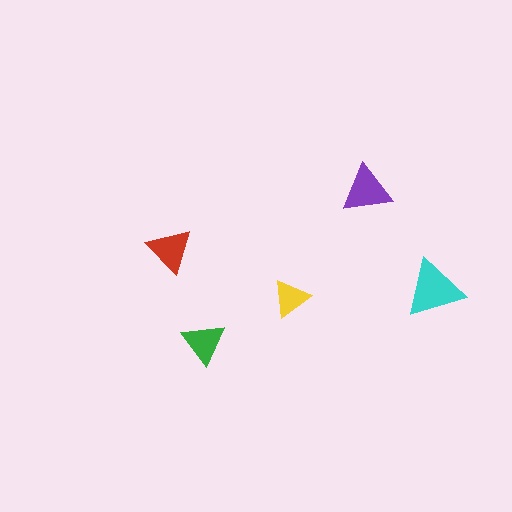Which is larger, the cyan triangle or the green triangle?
The cyan one.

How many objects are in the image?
There are 5 objects in the image.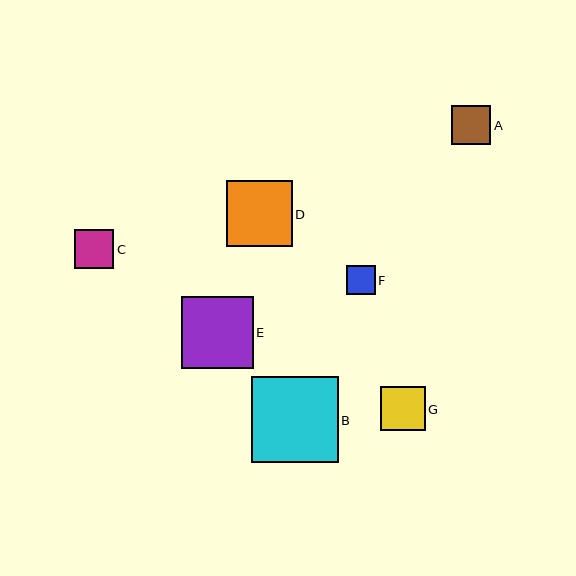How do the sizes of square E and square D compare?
Square E and square D are approximately the same size.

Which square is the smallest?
Square F is the smallest with a size of approximately 29 pixels.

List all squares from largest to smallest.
From largest to smallest: B, E, D, G, A, C, F.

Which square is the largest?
Square B is the largest with a size of approximately 87 pixels.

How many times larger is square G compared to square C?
Square G is approximately 1.1 times the size of square C.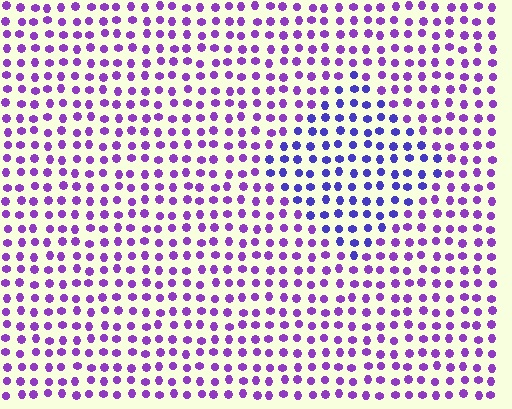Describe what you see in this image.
The image is filled with small purple elements in a uniform arrangement. A diamond-shaped region is visible where the elements are tinted to a slightly different hue, forming a subtle color boundary.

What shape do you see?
I see a diamond.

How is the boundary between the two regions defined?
The boundary is defined purely by a slight shift in hue (about 33 degrees). Spacing, size, and orientation are identical on both sides.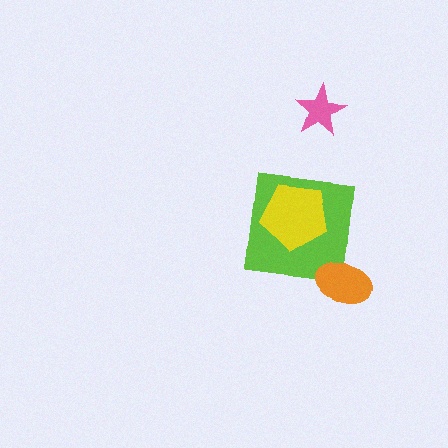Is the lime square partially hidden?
Yes, it is partially covered by another shape.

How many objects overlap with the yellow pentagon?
1 object overlaps with the yellow pentagon.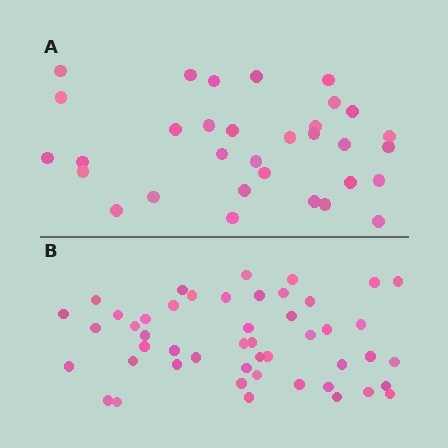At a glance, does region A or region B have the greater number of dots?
Region B (the bottom region) has more dots.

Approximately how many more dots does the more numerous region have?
Region B has approximately 15 more dots than region A.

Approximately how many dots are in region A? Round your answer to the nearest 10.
About 30 dots. (The exact count is 32, which rounds to 30.)